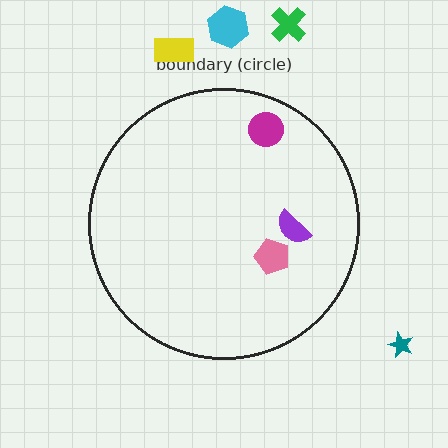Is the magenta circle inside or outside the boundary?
Inside.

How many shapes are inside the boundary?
3 inside, 4 outside.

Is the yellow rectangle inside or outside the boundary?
Outside.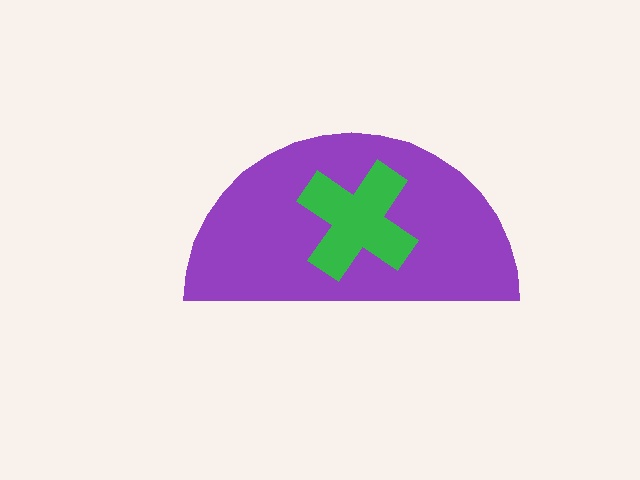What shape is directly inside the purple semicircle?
The green cross.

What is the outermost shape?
The purple semicircle.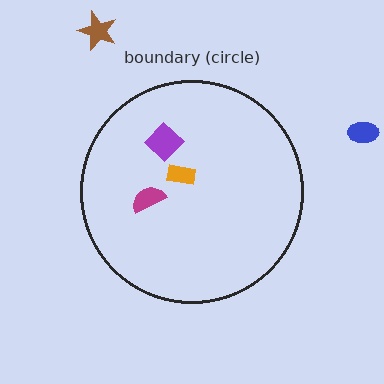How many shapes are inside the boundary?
3 inside, 2 outside.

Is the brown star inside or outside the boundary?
Outside.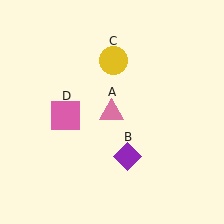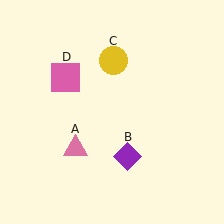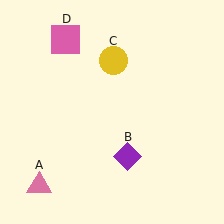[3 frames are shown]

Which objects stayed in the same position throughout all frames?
Purple diamond (object B) and yellow circle (object C) remained stationary.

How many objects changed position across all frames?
2 objects changed position: pink triangle (object A), pink square (object D).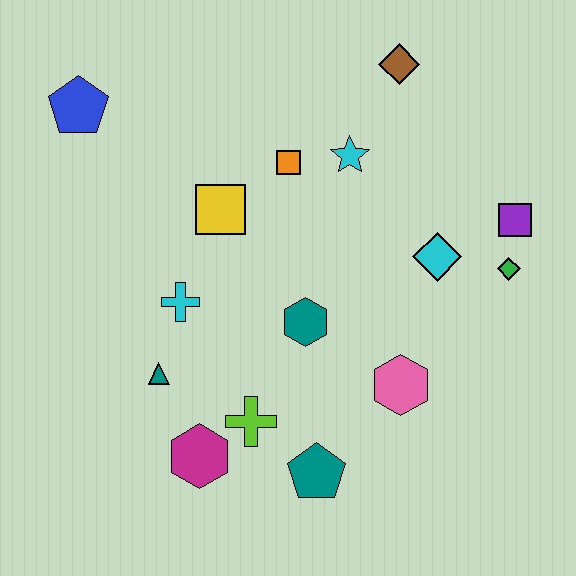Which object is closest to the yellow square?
The orange square is closest to the yellow square.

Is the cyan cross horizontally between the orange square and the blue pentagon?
Yes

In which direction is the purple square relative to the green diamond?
The purple square is above the green diamond.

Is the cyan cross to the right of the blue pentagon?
Yes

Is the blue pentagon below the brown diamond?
Yes